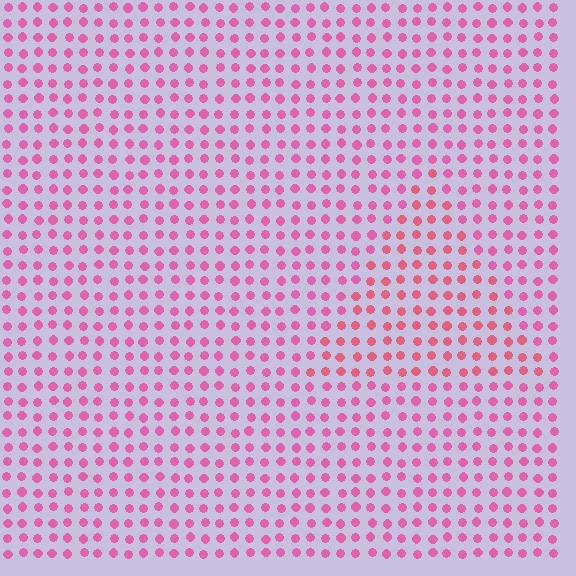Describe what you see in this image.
The image is filled with small pink elements in a uniform arrangement. A triangle-shaped region is visible where the elements are tinted to a slightly different hue, forming a subtle color boundary.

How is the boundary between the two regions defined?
The boundary is defined purely by a slight shift in hue (about 21 degrees). Spacing, size, and orientation are identical on both sides.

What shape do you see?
I see a triangle.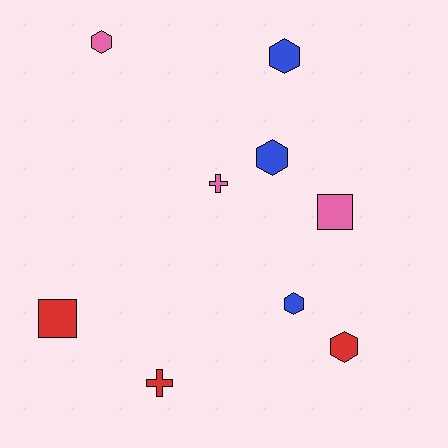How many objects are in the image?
There are 9 objects.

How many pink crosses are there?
There is 1 pink cross.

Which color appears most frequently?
Blue, with 3 objects.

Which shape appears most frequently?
Hexagon, with 5 objects.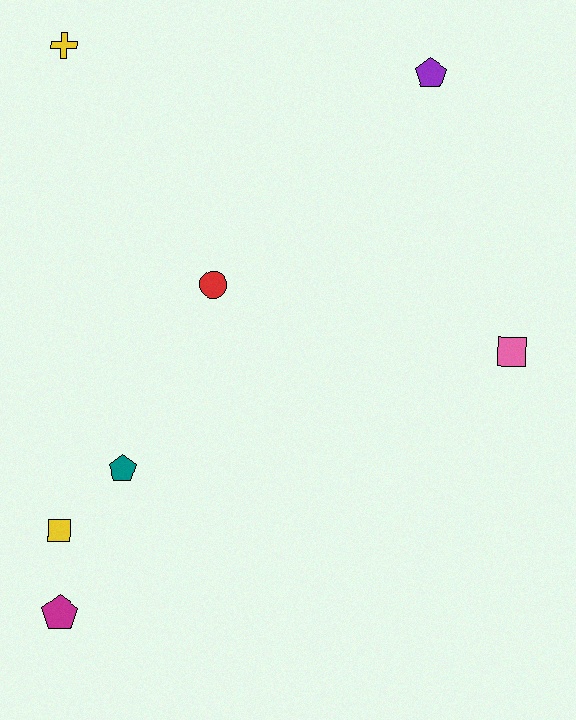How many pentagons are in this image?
There are 3 pentagons.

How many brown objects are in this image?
There are no brown objects.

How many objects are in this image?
There are 7 objects.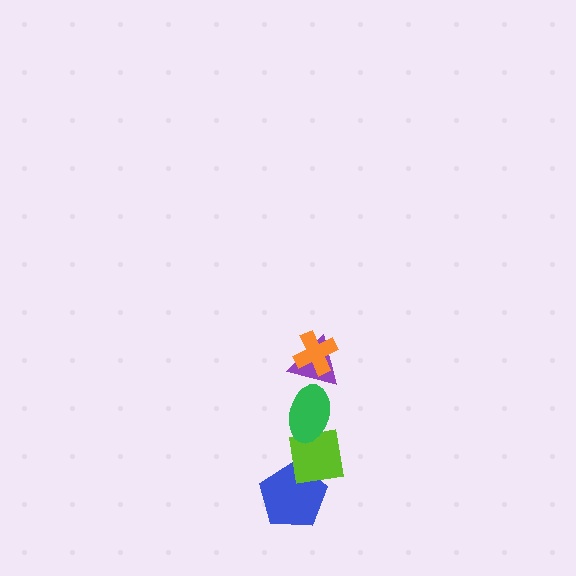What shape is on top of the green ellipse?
The purple triangle is on top of the green ellipse.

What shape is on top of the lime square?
The green ellipse is on top of the lime square.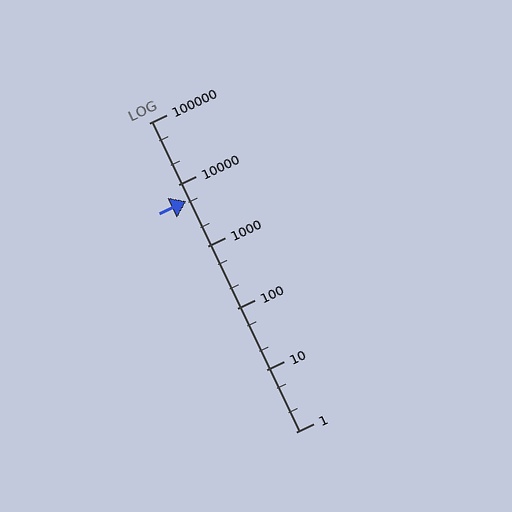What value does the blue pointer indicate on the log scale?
The pointer indicates approximately 5500.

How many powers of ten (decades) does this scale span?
The scale spans 5 decades, from 1 to 100000.